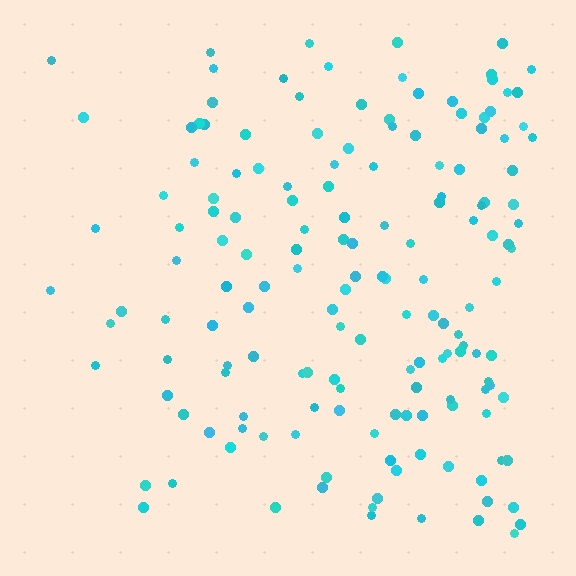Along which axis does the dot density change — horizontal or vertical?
Horizontal.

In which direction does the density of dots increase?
From left to right, with the right side densest.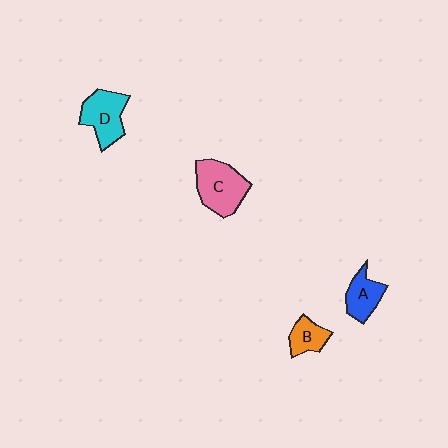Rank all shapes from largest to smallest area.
From largest to smallest: C (pink), D (cyan), A (blue), B (orange).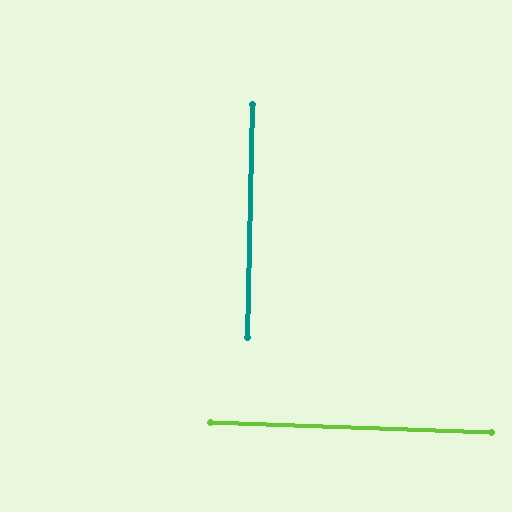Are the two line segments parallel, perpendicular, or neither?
Perpendicular — they meet at approximately 89°.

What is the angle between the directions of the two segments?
Approximately 89 degrees.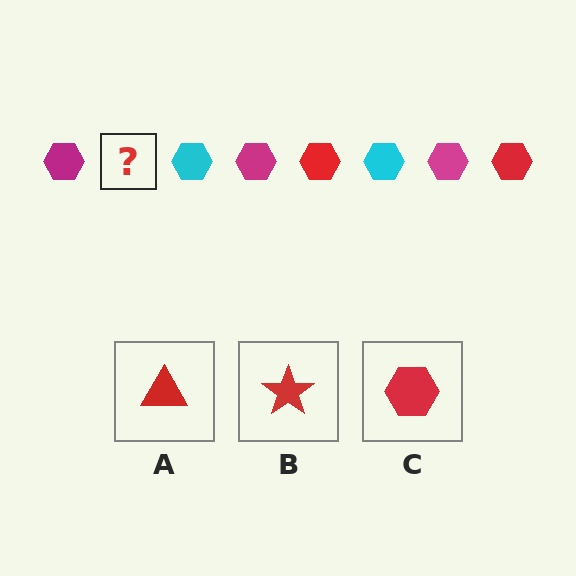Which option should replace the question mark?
Option C.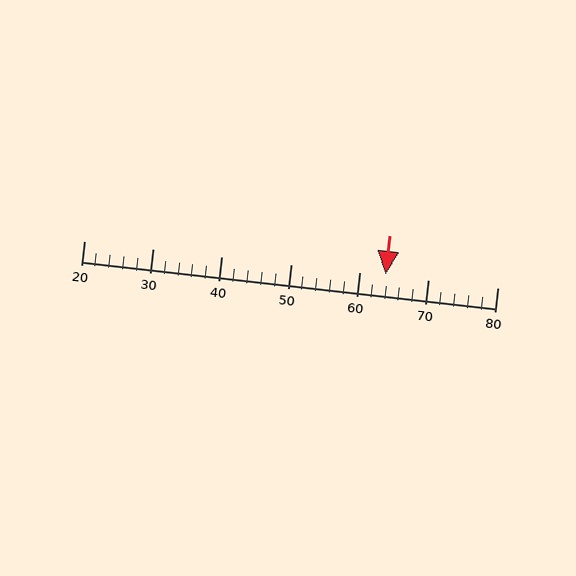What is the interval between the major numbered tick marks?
The major tick marks are spaced 10 units apart.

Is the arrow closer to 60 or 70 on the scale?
The arrow is closer to 60.